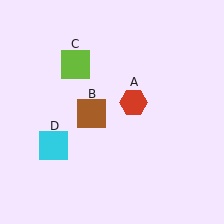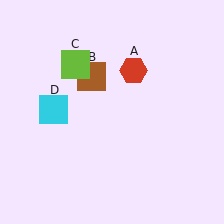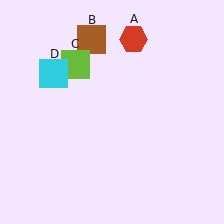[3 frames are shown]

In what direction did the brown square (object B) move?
The brown square (object B) moved up.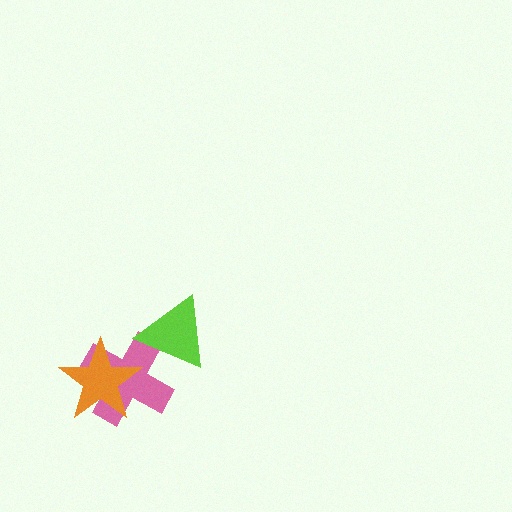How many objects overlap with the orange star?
1 object overlaps with the orange star.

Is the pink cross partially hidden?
Yes, it is partially covered by another shape.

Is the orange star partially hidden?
No, no other shape covers it.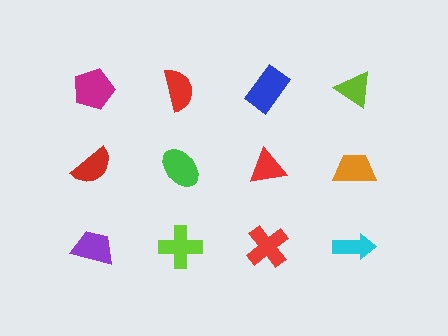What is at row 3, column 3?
A red cross.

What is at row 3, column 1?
A purple trapezoid.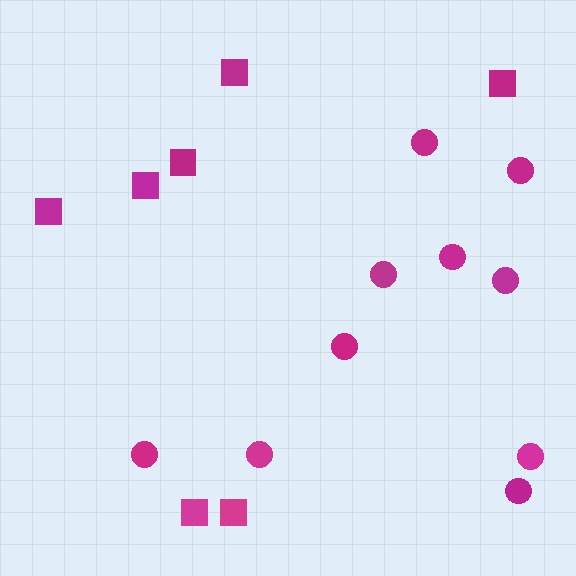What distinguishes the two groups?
There are 2 groups: one group of squares (7) and one group of circles (10).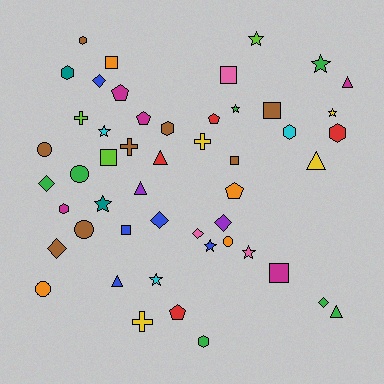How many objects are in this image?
There are 50 objects.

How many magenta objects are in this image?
There are 5 magenta objects.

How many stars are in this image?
There are 9 stars.